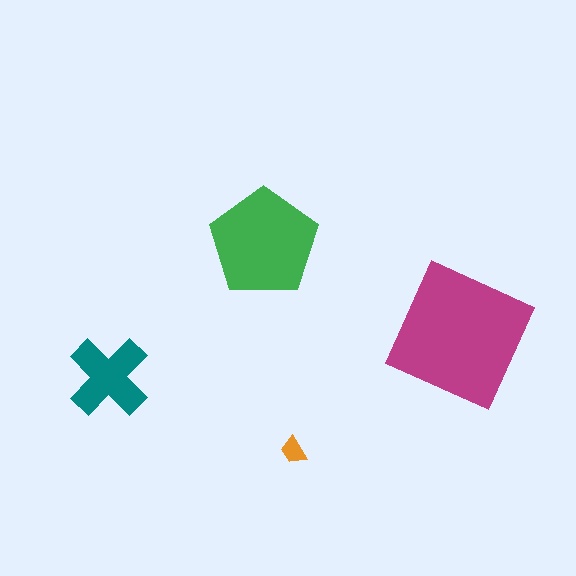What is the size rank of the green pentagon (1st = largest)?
2nd.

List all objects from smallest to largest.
The orange trapezoid, the teal cross, the green pentagon, the magenta square.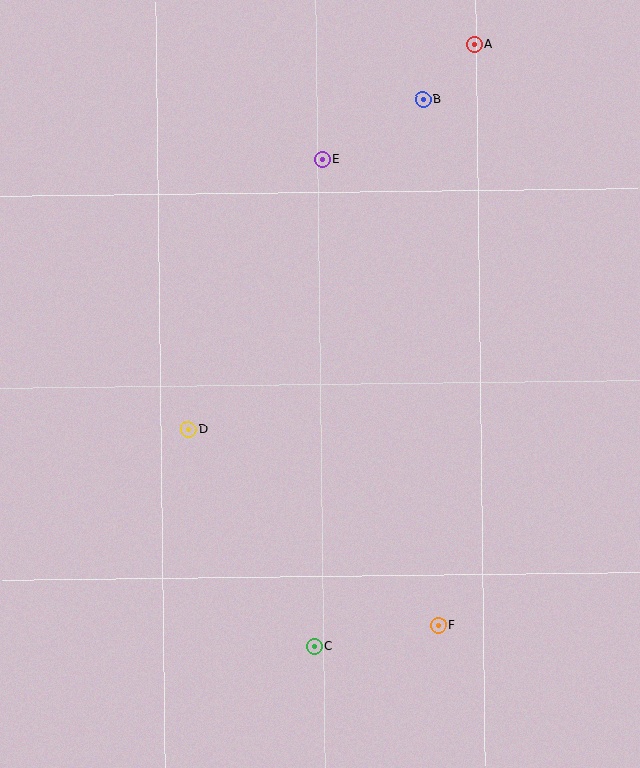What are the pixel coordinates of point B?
Point B is at (423, 99).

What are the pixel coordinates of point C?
Point C is at (315, 646).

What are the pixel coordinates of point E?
Point E is at (323, 159).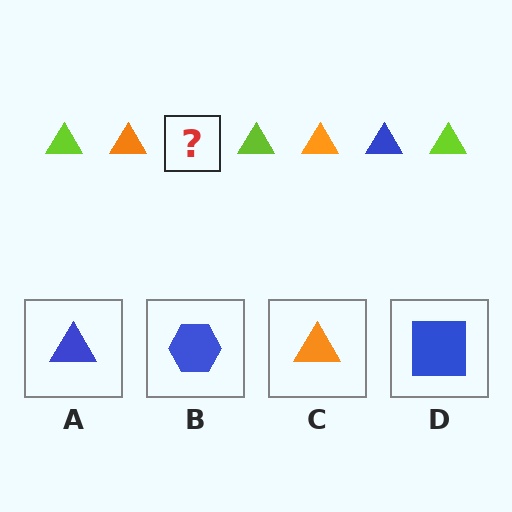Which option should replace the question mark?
Option A.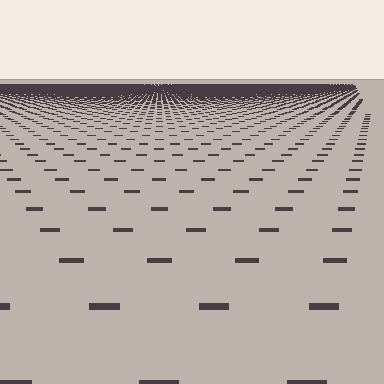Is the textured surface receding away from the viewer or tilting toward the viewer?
The surface is receding away from the viewer. Texture elements get smaller and denser toward the top.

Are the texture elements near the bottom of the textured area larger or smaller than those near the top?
Larger. Near the bottom, elements are closer to the viewer and appear at a bigger on-screen size.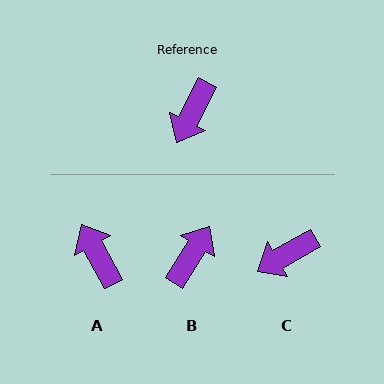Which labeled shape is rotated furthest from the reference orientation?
B, about 175 degrees away.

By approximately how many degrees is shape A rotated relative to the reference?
Approximately 124 degrees clockwise.